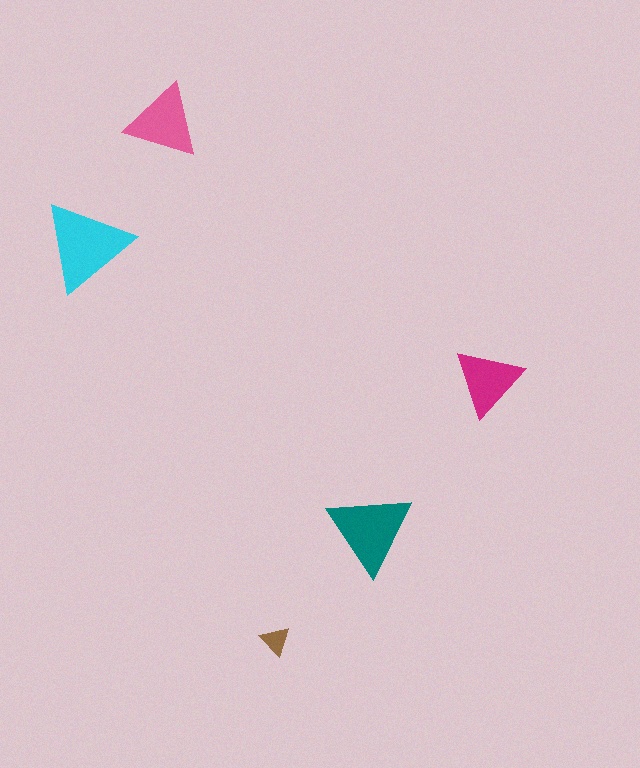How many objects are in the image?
There are 5 objects in the image.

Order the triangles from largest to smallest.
the cyan one, the teal one, the pink one, the magenta one, the brown one.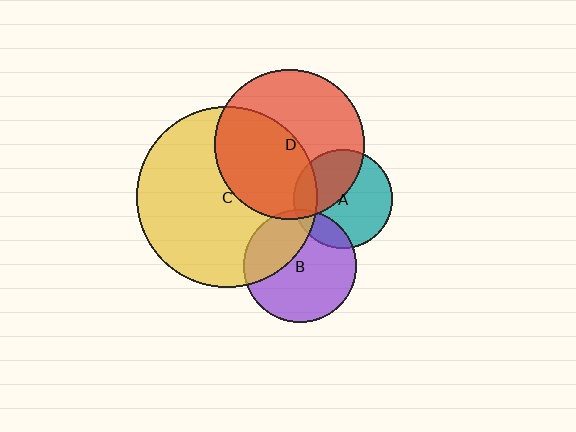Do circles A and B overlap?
Yes.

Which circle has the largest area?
Circle C (yellow).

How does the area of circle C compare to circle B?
Approximately 2.6 times.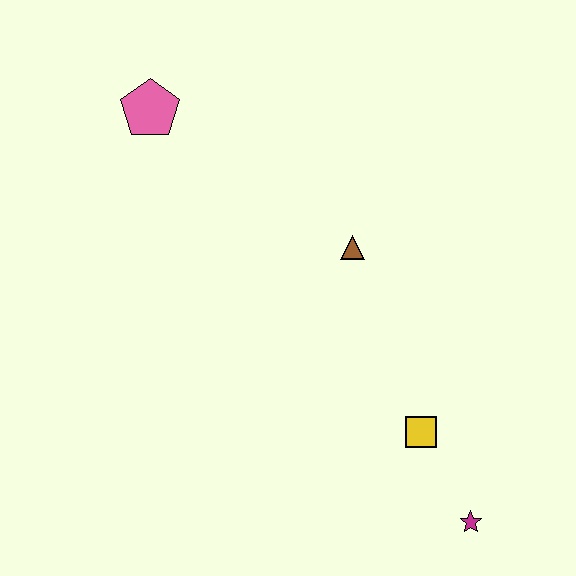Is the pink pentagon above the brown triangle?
Yes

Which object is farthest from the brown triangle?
The magenta star is farthest from the brown triangle.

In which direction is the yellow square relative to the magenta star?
The yellow square is above the magenta star.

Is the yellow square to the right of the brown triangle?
Yes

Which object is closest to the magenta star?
The yellow square is closest to the magenta star.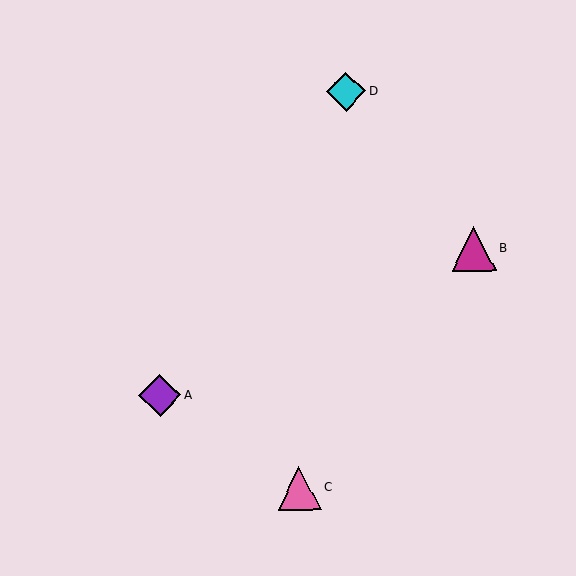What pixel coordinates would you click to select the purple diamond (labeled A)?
Click at (160, 396) to select the purple diamond A.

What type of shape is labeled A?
Shape A is a purple diamond.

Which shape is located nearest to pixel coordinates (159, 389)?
The purple diamond (labeled A) at (160, 396) is nearest to that location.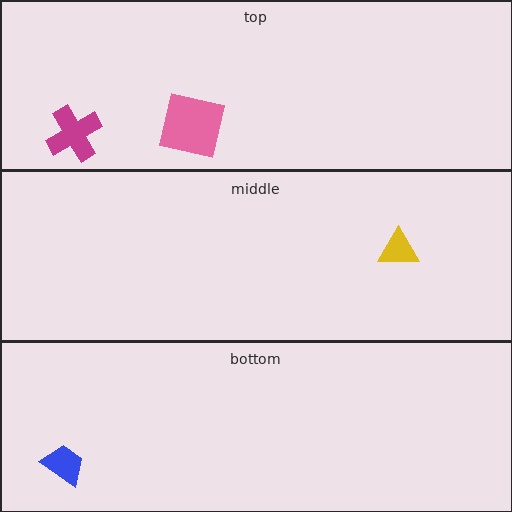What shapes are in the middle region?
The yellow triangle.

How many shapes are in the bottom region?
1.